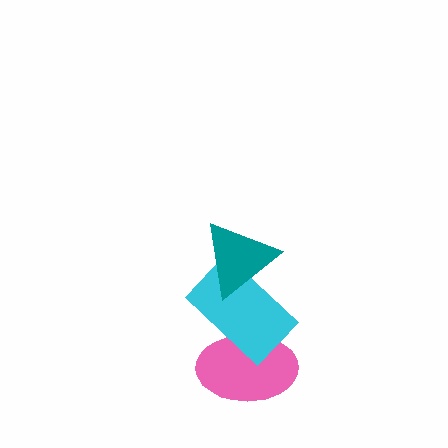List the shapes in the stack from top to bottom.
From top to bottom: the teal triangle, the cyan rectangle, the pink ellipse.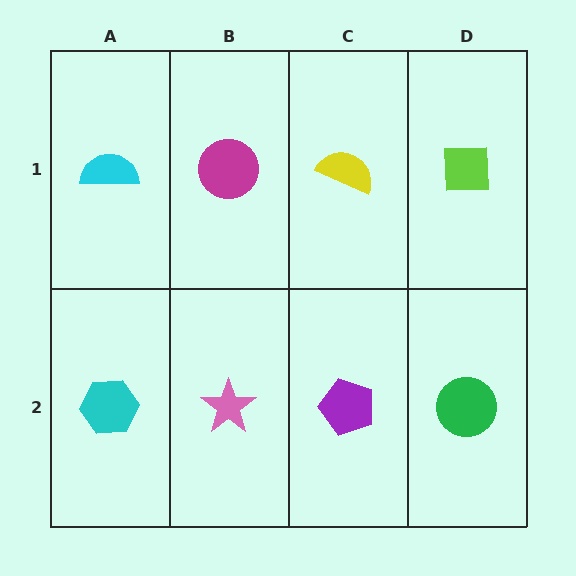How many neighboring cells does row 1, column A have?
2.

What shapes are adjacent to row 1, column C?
A purple pentagon (row 2, column C), a magenta circle (row 1, column B), a lime square (row 1, column D).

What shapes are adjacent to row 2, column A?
A cyan semicircle (row 1, column A), a pink star (row 2, column B).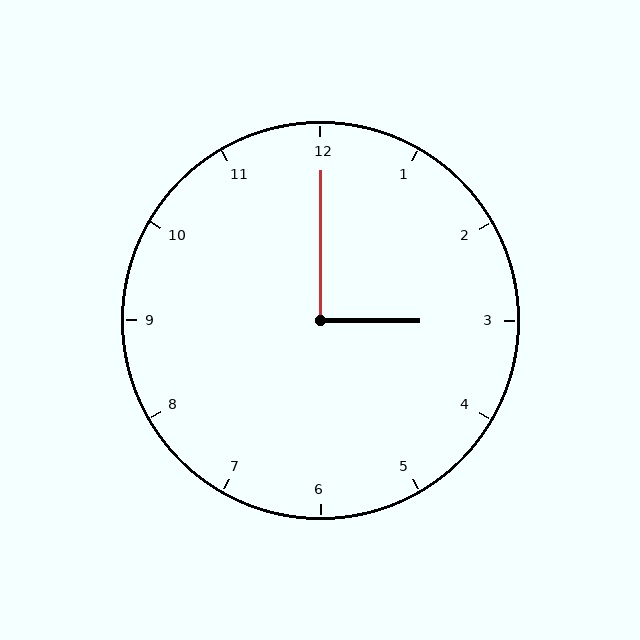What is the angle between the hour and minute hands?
Approximately 90 degrees.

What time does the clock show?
3:00.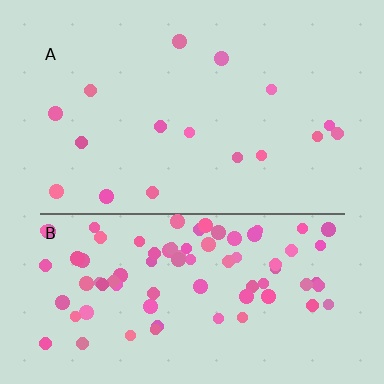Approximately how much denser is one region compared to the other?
Approximately 5.0× — region B over region A.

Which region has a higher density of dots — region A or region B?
B (the bottom).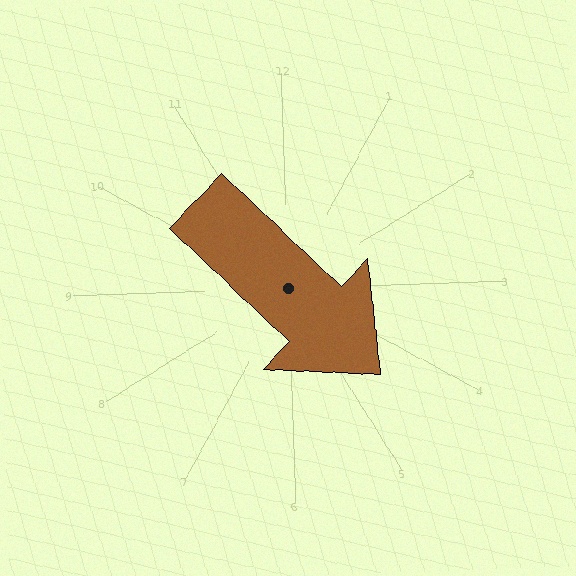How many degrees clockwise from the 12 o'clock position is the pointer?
Approximately 135 degrees.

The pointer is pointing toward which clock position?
Roughly 5 o'clock.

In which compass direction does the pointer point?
Southeast.